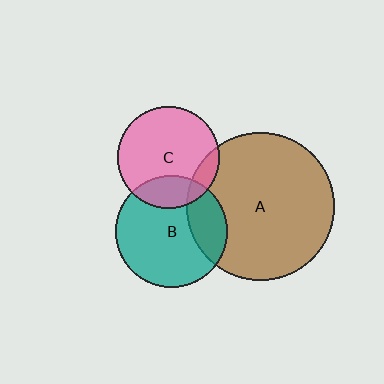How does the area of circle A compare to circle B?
Approximately 1.7 times.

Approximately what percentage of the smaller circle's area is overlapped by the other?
Approximately 25%.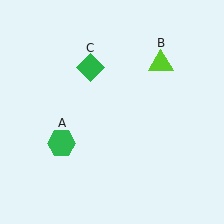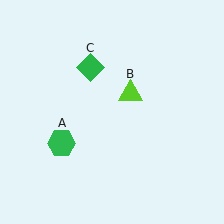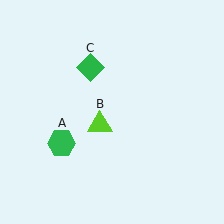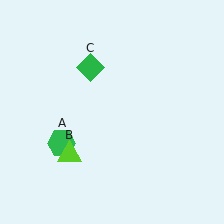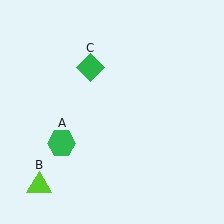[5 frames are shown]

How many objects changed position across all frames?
1 object changed position: lime triangle (object B).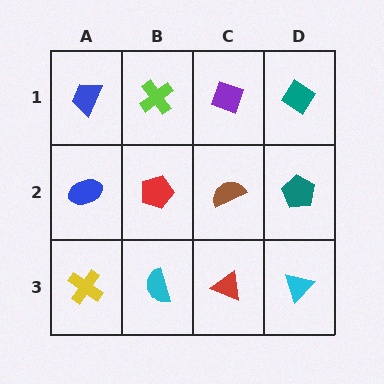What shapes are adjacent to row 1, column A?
A blue ellipse (row 2, column A), a lime cross (row 1, column B).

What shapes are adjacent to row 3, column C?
A brown semicircle (row 2, column C), a cyan semicircle (row 3, column B), a cyan triangle (row 3, column D).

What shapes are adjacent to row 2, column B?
A lime cross (row 1, column B), a cyan semicircle (row 3, column B), a blue ellipse (row 2, column A), a brown semicircle (row 2, column C).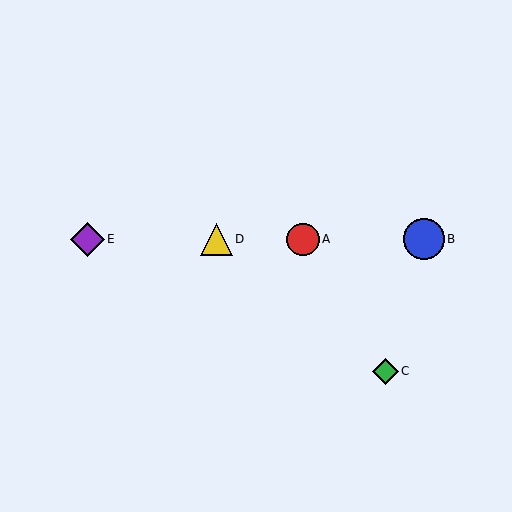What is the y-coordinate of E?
Object E is at y≈239.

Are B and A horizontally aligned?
Yes, both are at y≈239.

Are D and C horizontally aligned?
No, D is at y≈239 and C is at y≈371.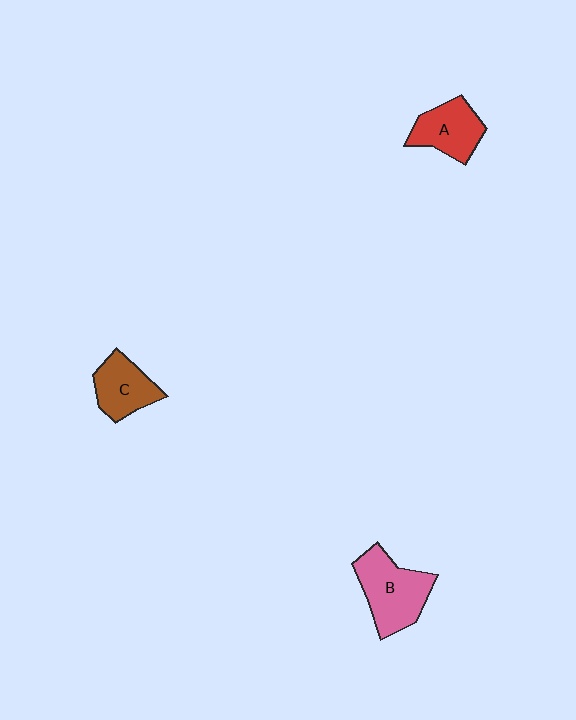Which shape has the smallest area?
Shape C (brown).